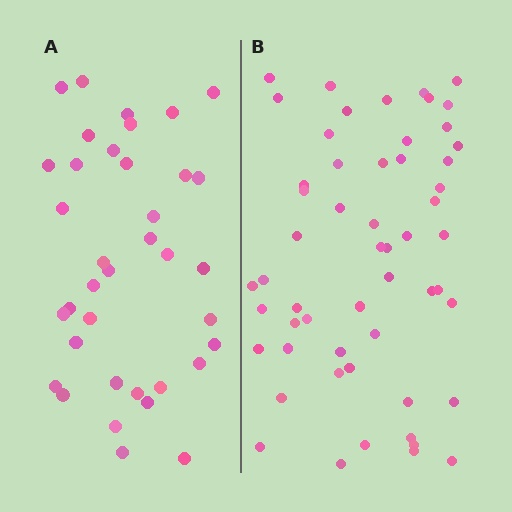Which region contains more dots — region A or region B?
Region B (the right region) has more dots.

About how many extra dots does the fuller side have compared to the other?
Region B has approximately 20 more dots than region A.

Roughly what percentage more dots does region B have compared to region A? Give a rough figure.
About 50% more.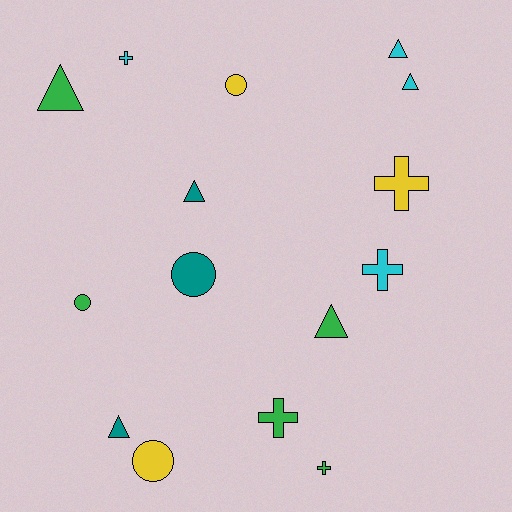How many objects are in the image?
There are 15 objects.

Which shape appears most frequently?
Triangle, with 6 objects.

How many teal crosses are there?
There are no teal crosses.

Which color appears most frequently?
Green, with 5 objects.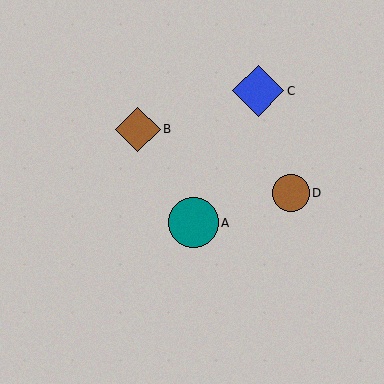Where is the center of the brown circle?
The center of the brown circle is at (291, 193).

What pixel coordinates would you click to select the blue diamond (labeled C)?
Click at (258, 91) to select the blue diamond C.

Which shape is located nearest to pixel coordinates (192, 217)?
The teal circle (labeled A) at (194, 223) is nearest to that location.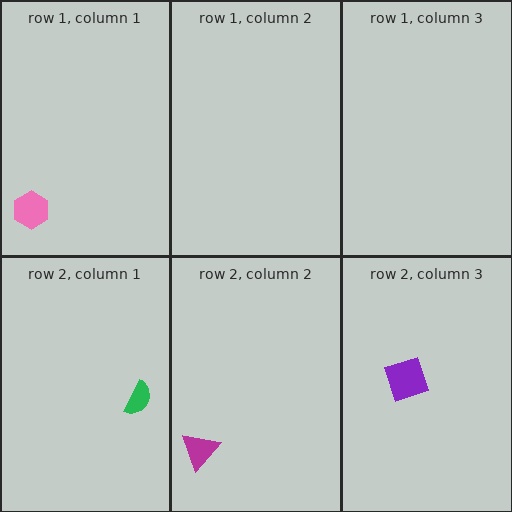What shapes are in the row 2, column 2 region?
The magenta triangle.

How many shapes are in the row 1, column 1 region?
1.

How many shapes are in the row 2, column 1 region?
1.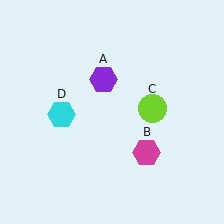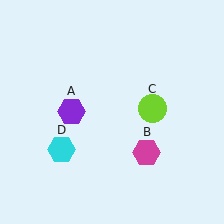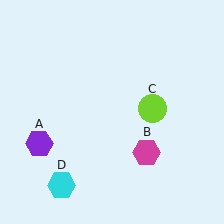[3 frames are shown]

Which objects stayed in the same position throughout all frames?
Magenta hexagon (object B) and lime circle (object C) remained stationary.